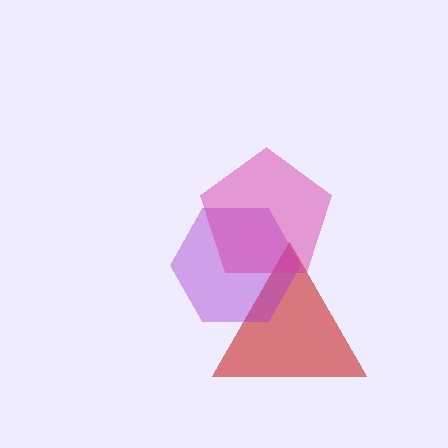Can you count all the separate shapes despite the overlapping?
Yes, there are 3 separate shapes.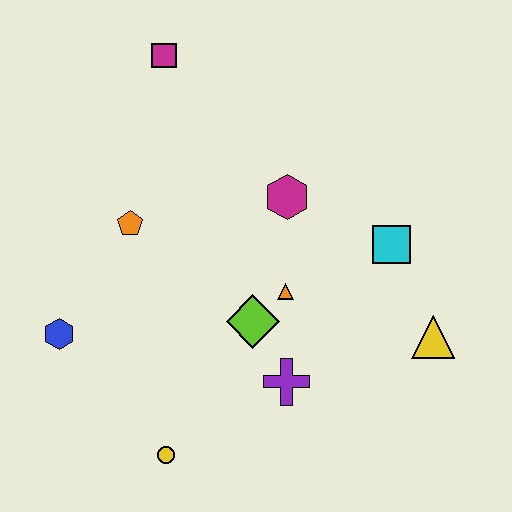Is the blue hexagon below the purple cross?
No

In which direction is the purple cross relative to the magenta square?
The purple cross is below the magenta square.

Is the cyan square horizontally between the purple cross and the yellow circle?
No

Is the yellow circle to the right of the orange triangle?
No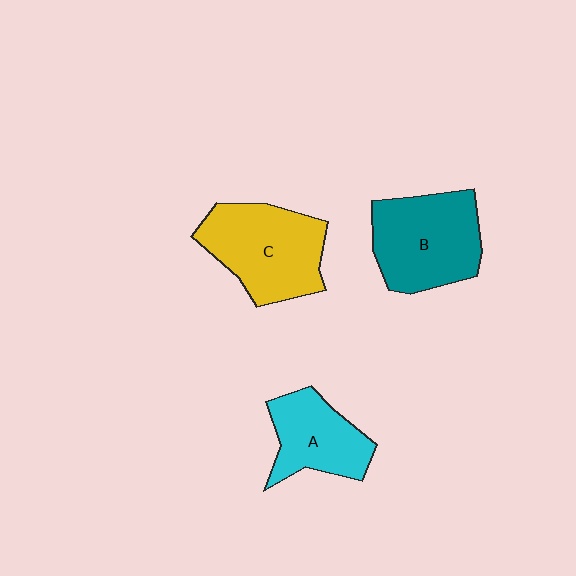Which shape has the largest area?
Shape C (yellow).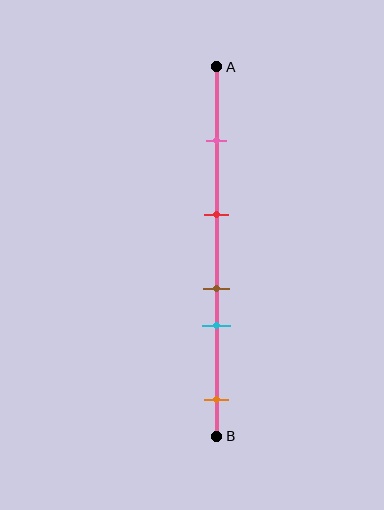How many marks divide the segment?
There are 5 marks dividing the segment.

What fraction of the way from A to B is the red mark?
The red mark is approximately 40% (0.4) of the way from A to B.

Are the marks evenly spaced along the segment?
No, the marks are not evenly spaced.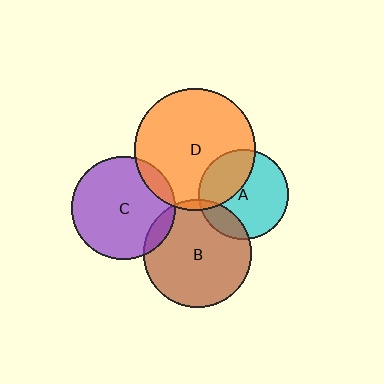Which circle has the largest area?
Circle D (orange).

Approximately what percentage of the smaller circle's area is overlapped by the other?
Approximately 35%.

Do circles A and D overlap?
Yes.